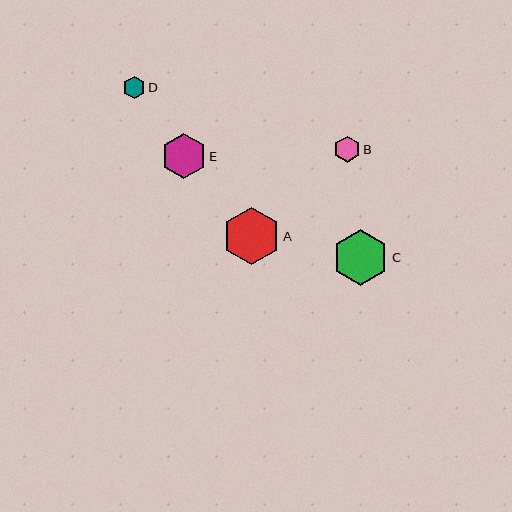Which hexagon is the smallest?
Hexagon D is the smallest with a size of approximately 23 pixels.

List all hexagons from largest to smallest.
From largest to smallest: A, C, E, B, D.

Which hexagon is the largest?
Hexagon A is the largest with a size of approximately 58 pixels.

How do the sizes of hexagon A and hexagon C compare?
Hexagon A and hexagon C are approximately the same size.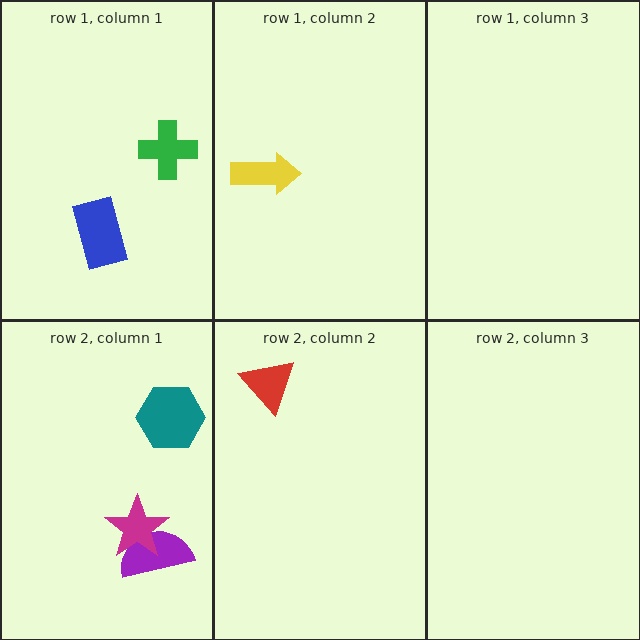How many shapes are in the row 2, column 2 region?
1.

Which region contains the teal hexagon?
The row 2, column 1 region.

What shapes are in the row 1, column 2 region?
The yellow arrow.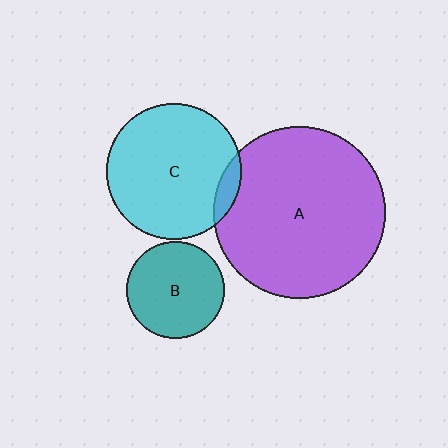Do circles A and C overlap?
Yes.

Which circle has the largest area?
Circle A (purple).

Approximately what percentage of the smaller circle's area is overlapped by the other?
Approximately 10%.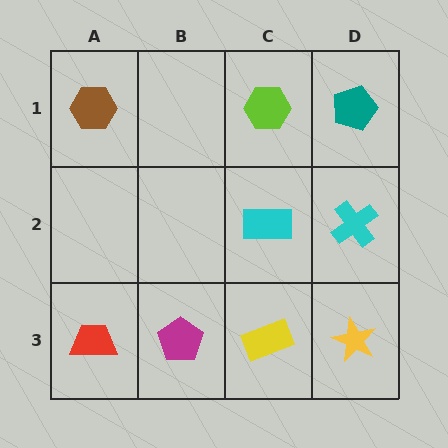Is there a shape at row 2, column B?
No, that cell is empty.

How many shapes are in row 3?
4 shapes.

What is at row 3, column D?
A yellow star.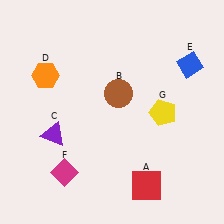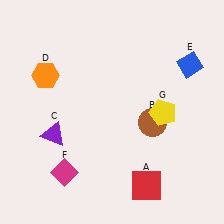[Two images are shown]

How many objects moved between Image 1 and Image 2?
1 object moved between the two images.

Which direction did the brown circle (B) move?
The brown circle (B) moved right.